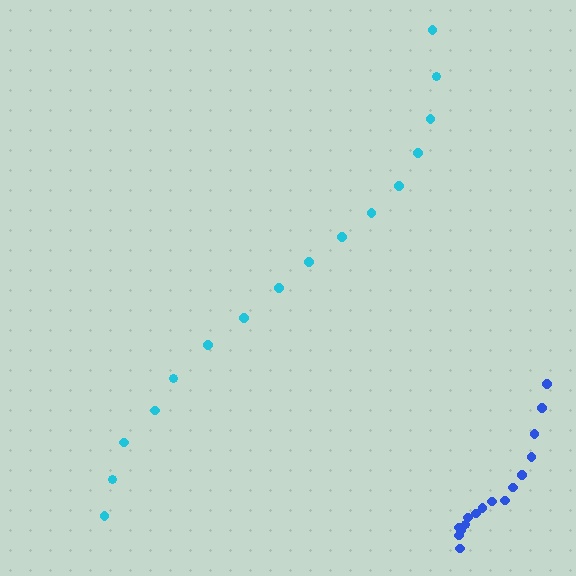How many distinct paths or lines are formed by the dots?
There are 2 distinct paths.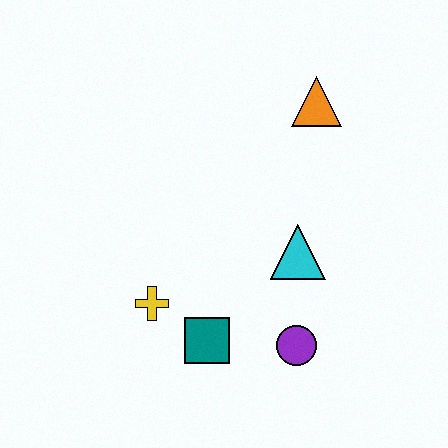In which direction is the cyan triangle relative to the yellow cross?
The cyan triangle is to the right of the yellow cross.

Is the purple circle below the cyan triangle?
Yes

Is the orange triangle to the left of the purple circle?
No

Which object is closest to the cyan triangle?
The purple circle is closest to the cyan triangle.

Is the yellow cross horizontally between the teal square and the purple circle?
No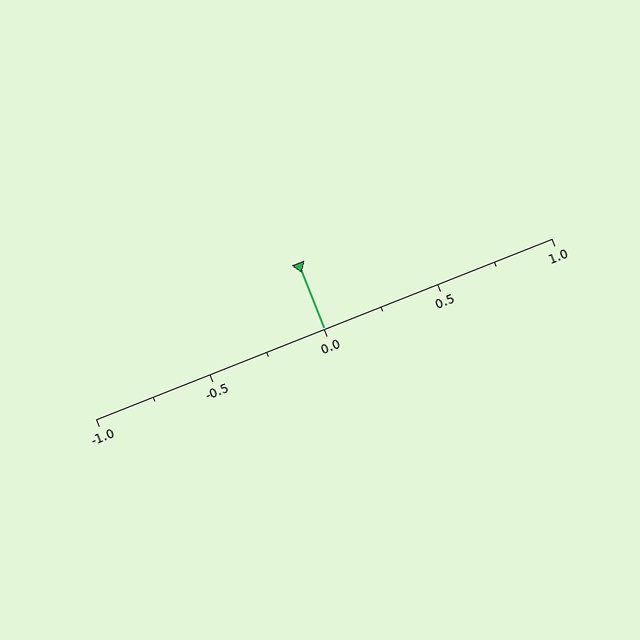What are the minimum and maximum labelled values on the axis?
The axis runs from -1.0 to 1.0.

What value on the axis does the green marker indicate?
The marker indicates approximately 0.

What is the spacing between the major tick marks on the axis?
The major ticks are spaced 0.5 apart.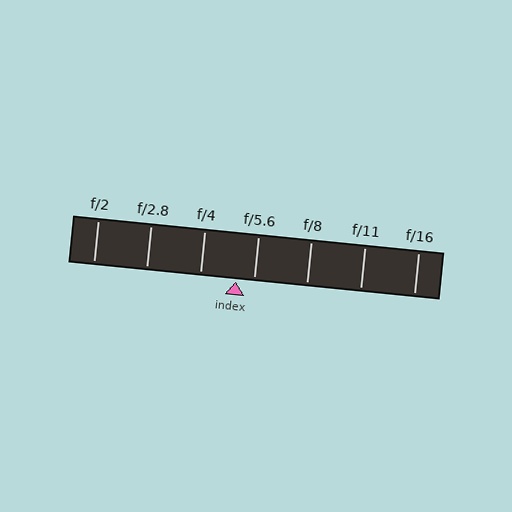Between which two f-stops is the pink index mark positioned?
The index mark is between f/4 and f/5.6.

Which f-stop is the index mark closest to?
The index mark is closest to f/5.6.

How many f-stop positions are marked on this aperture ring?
There are 7 f-stop positions marked.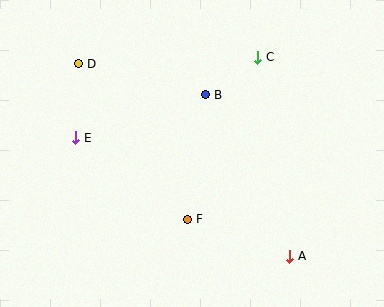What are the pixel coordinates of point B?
Point B is at (206, 95).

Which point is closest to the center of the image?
Point B at (206, 95) is closest to the center.